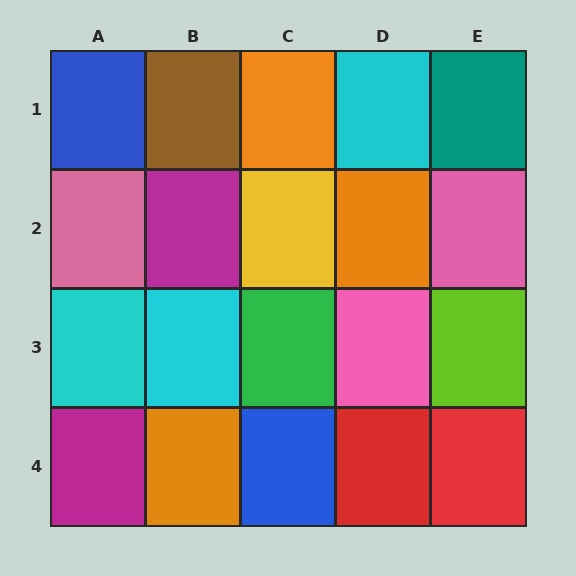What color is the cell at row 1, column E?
Teal.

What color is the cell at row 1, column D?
Cyan.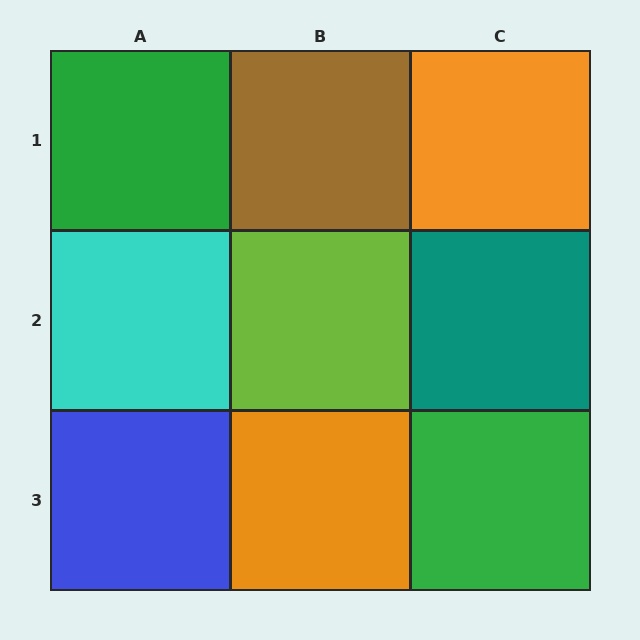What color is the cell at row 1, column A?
Green.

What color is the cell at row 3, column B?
Orange.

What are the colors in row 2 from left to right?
Cyan, lime, teal.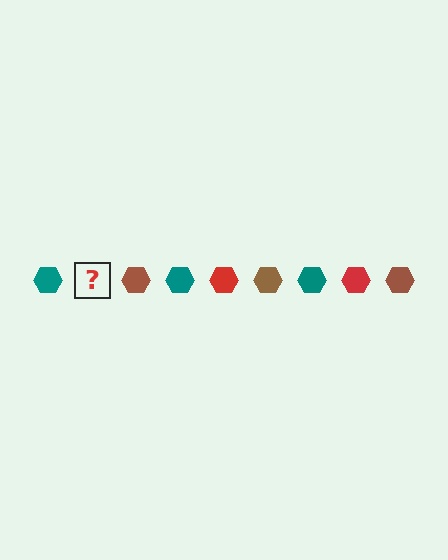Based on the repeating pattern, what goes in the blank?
The blank should be a red hexagon.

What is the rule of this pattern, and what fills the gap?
The rule is that the pattern cycles through teal, red, brown hexagons. The gap should be filled with a red hexagon.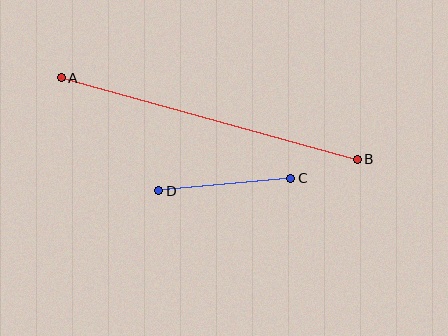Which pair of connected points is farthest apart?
Points A and B are farthest apart.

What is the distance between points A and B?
The distance is approximately 307 pixels.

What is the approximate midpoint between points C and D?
The midpoint is at approximately (225, 185) pixels.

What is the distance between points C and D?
The distance is approximately 132 pixels.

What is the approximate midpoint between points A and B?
The midpoint is at approximately (209, 118) pixels.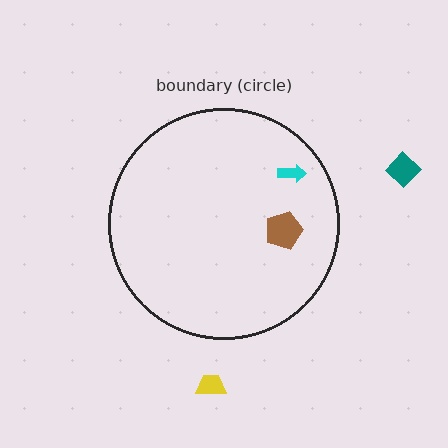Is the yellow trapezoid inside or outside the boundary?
Outside.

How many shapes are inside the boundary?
2 inside, 2 outside.